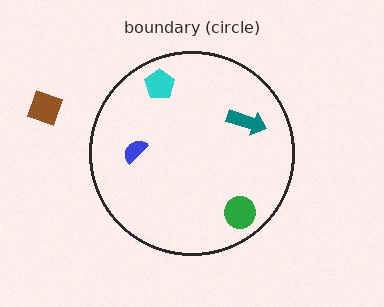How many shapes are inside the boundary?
4 inside, 1 outside.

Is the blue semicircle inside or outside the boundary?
Inside.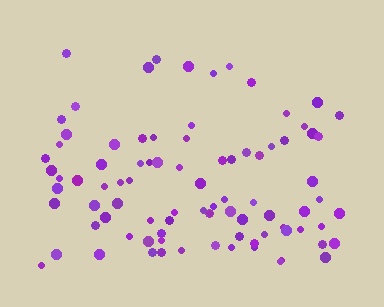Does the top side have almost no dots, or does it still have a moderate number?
Still a moderate number, just noticeably fewer than the bottom.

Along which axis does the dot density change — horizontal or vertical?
Vertical.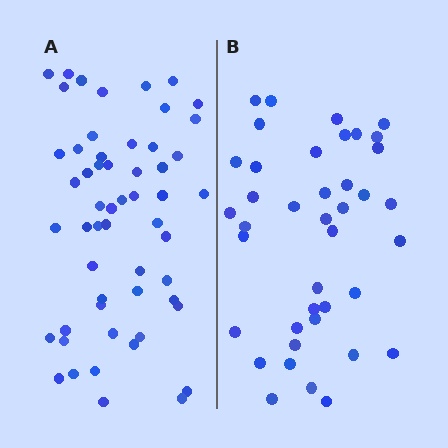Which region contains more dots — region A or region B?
Region A (the left region) has more dots.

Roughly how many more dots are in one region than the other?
Region A has approximately 15 more dots than region B.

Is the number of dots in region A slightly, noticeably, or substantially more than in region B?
Region A has noticeably more, but not dramatically so. The ratio is roughly 1.4 to 1.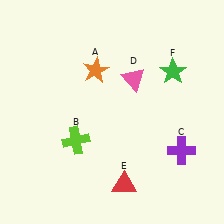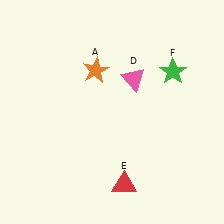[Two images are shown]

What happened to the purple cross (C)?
The purple cross (C) was removed in Image 2. It was in the bottom-right area of Image 1.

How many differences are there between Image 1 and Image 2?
There are 2 differences between the two images.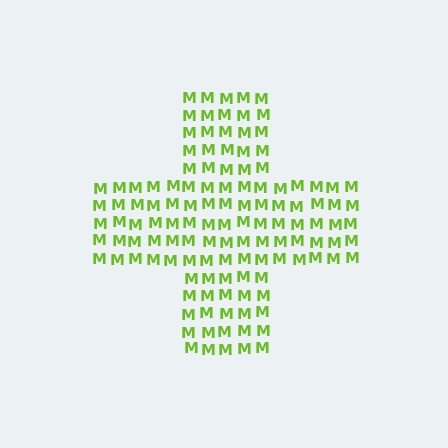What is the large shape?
The large shape is a cross.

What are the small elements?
The small elements are letter M's.